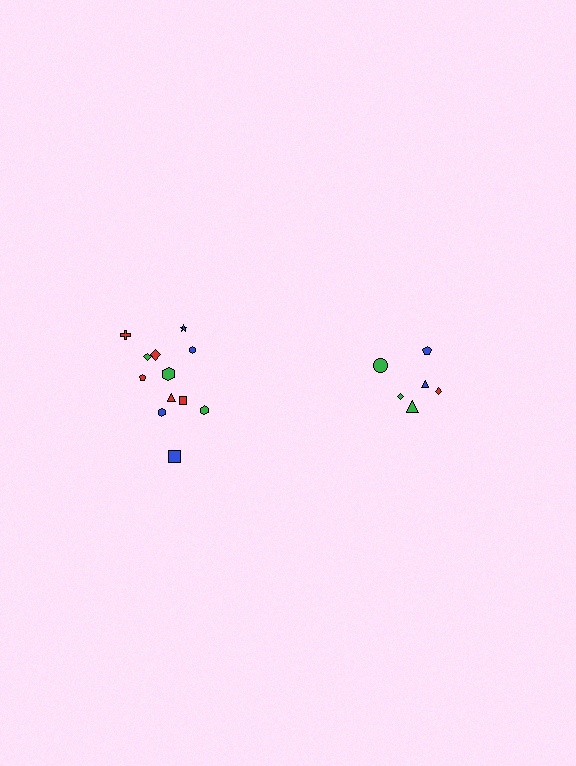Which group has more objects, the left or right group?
The left group.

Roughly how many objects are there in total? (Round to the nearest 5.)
Roughly 20 objects in total.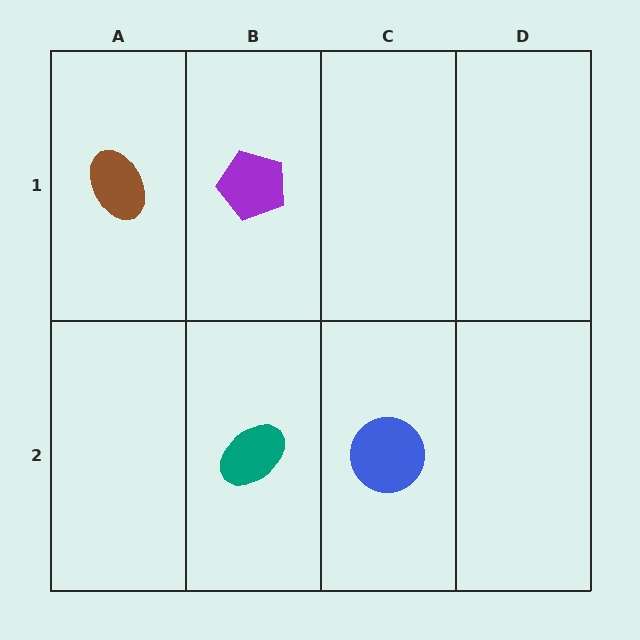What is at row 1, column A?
A brown ellipse.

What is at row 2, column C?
A blue circle.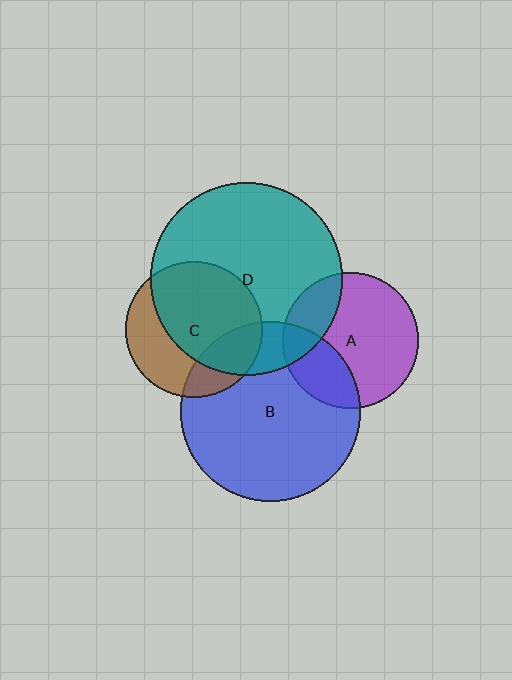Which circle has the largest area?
Circle D (teal).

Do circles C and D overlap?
Yes.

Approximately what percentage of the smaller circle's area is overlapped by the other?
Approximately 65%.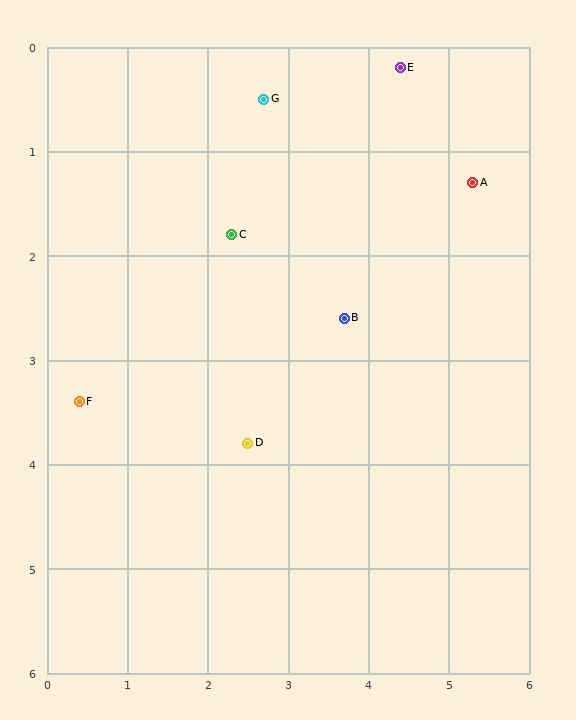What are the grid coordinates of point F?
Point F is at approximately (0.4, 3.4).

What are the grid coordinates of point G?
Point G is at approximately (2.7, 0.5).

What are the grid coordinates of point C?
Point C is at approximately (2.3, 1.8).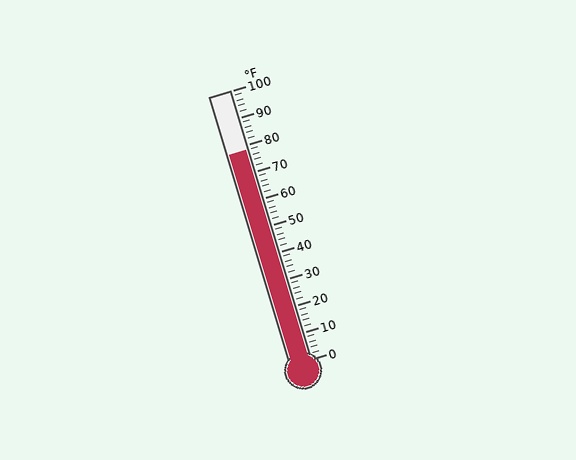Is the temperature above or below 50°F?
The temperature is above 50°F.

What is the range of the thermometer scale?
The thermometer scale ranges from 0°F to 100°F.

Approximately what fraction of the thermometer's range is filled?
The thermometer is filled to approximately 80% of its range.